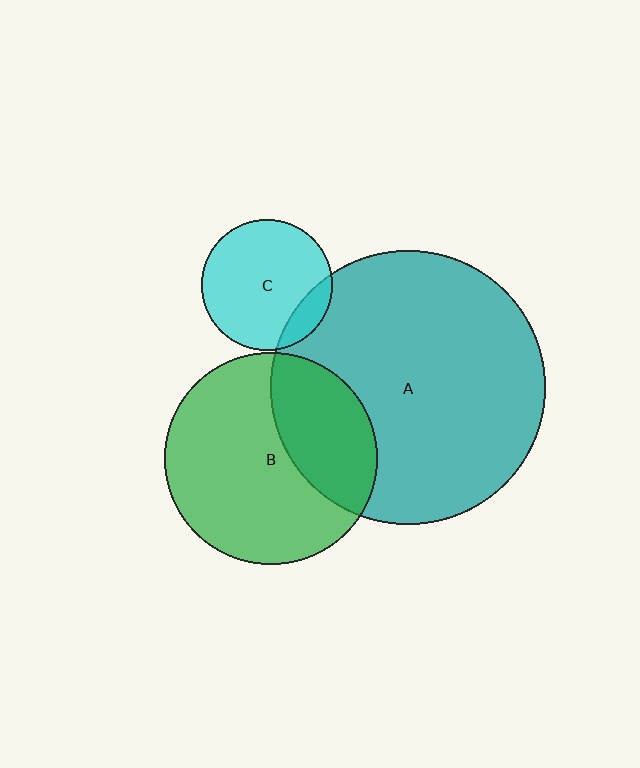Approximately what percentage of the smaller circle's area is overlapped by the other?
Approximately 15%.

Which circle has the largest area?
Circle A (teal).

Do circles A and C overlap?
Yes.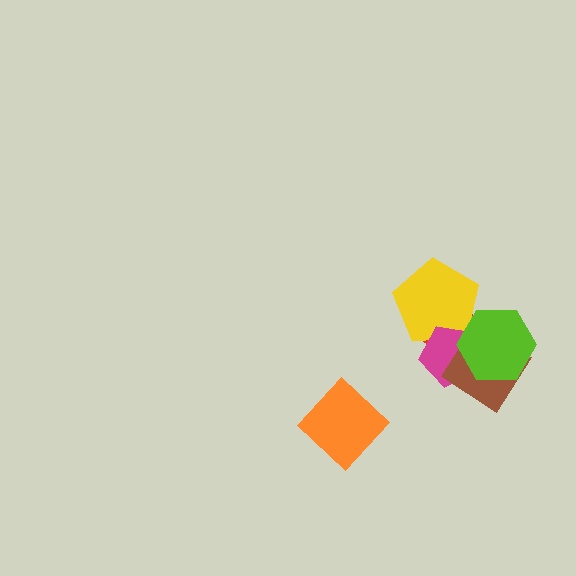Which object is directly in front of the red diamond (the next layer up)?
The yellow pentagon is directly in front of the red diamond.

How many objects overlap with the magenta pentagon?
4 objects overlap with the magenta pentagon.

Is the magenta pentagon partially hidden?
Yes, it is partially covered by another shape.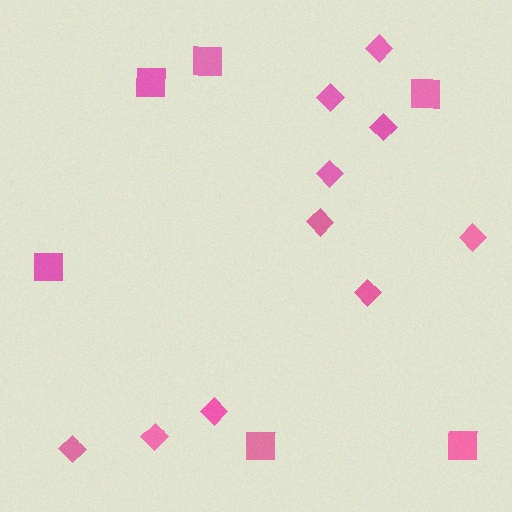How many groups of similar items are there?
There are 2 groups: one group of squares (6) and one group of diamonds (10).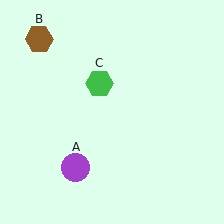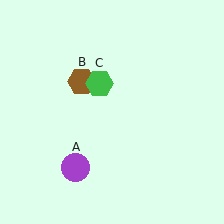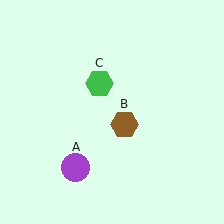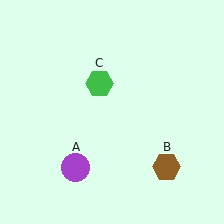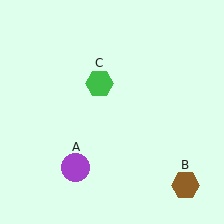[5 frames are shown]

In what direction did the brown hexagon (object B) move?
The brown hexagon (object B) moved down and to the right.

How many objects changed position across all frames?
1 object changed position: brown hexagon (object B).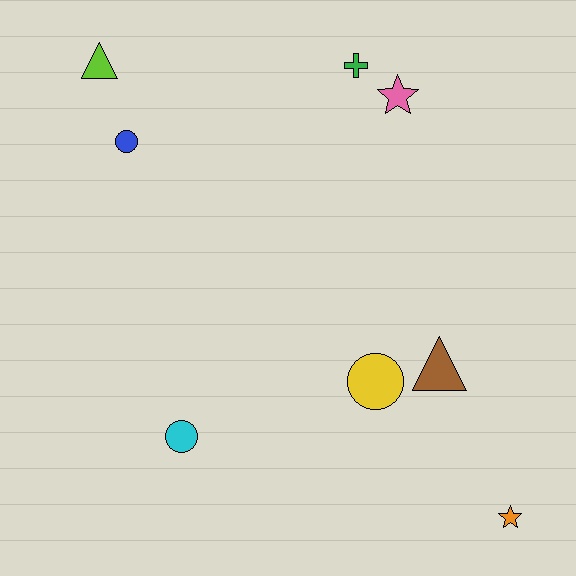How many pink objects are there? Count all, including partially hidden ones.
There is 1 pink object.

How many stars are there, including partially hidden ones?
There are 2 stars.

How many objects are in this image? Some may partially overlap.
There are 8 objects.